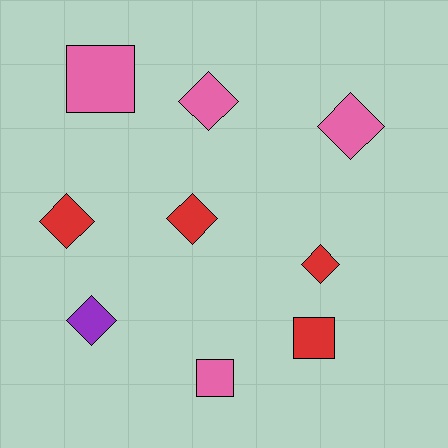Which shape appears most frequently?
Diamond, with 6 objects.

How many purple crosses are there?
There are no purple crosses.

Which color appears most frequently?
Red, with 4 objects.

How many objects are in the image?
There are 9 objects.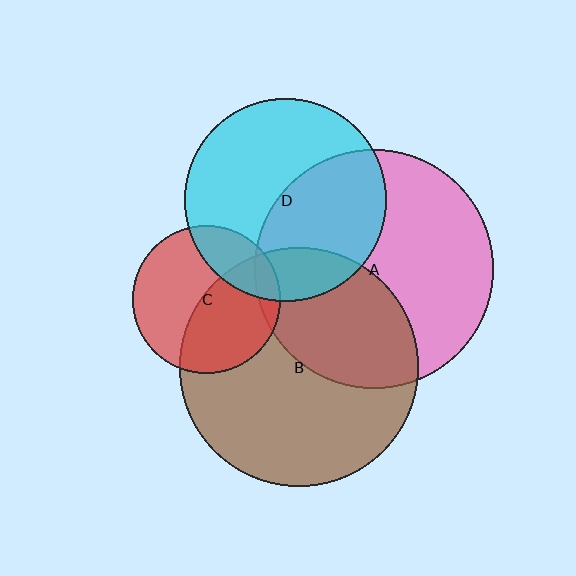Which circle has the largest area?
Circle A (pink).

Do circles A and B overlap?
Yes.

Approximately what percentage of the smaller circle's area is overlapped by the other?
Approximately 35%.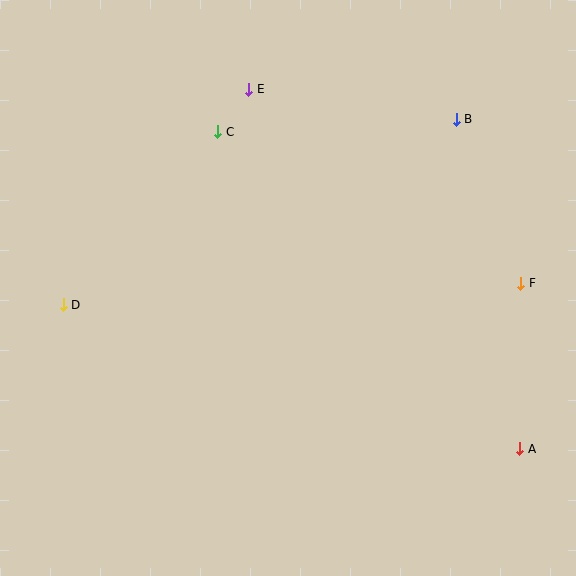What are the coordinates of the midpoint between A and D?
The midpoint between A and D is at (291, 377).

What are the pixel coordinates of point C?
Point C is at (218, 132).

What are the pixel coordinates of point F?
Point F is at (521, 283).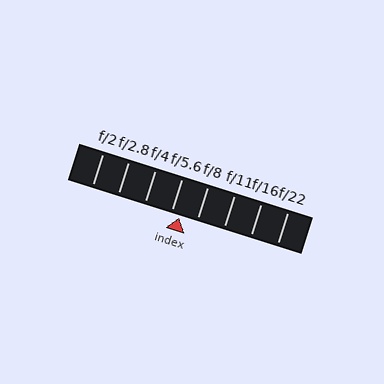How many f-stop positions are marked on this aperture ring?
There are 8 f-stop positions marked.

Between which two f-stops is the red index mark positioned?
The index mark is between f/5.6 and f/8.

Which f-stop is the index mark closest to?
The index mark is closest to f/5.6.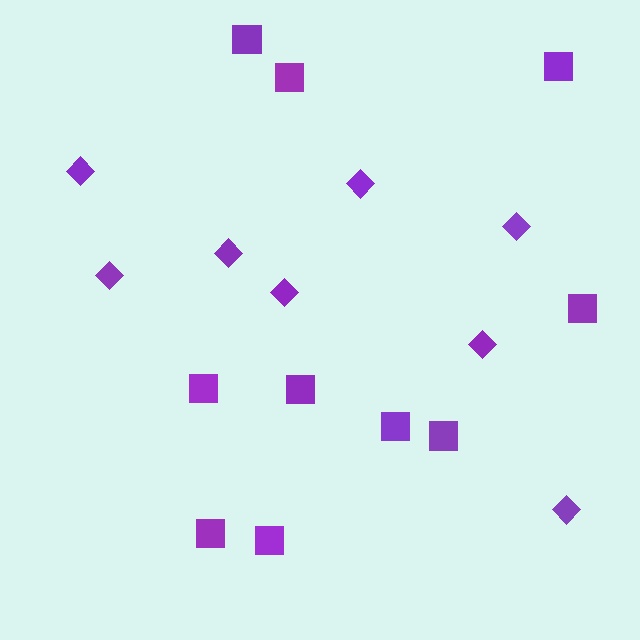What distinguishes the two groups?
There are 2 groups: one group of diamonds (8) and one group of squares (10).